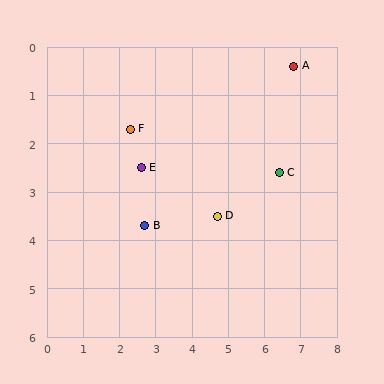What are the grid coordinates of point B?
Point B is at approximately (2.7, 3.7).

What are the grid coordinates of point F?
Point F is at approximately (2.3, 1.7).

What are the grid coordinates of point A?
Point A is at approximately (6.8, 0.4).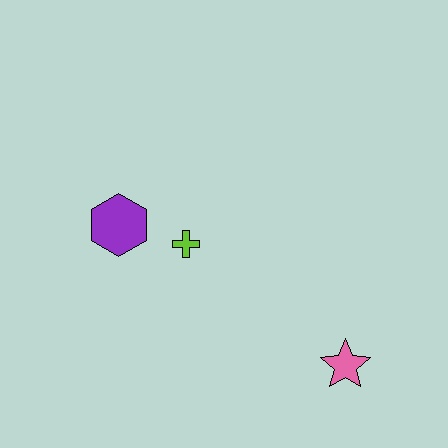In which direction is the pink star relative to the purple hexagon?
The pink star is to the right of the purple hexagon.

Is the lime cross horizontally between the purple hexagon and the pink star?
Yes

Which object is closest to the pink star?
The lime cross is closest to the pink star.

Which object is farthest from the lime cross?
The pink star is farthest from the lime cross.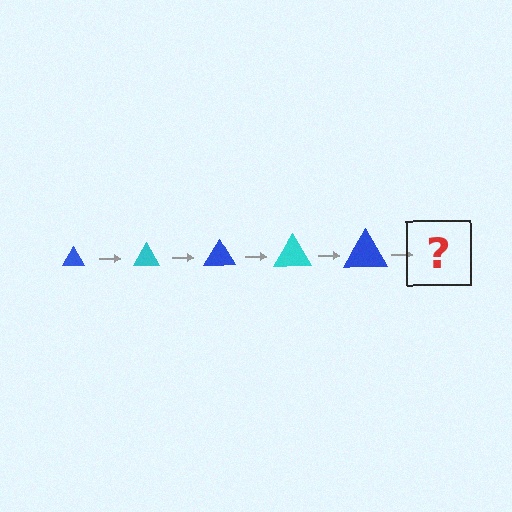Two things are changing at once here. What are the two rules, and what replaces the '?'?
The two rules are that the triangle grows larger each step and the color cycles through blue and cyan. The '?' should be a cyan triangle, larger than the previous one.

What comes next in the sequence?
The next element should be a cyan triangle, larger than the previous one.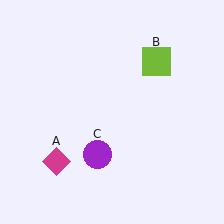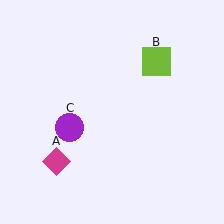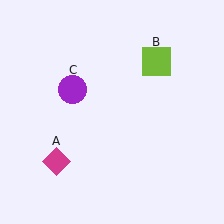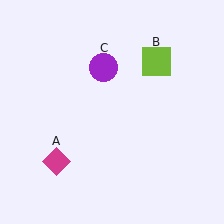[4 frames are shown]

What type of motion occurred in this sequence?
The purple circle (object C) rotated clockwise around the center of the scene.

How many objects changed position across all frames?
1 object changed position: purple circle (object C).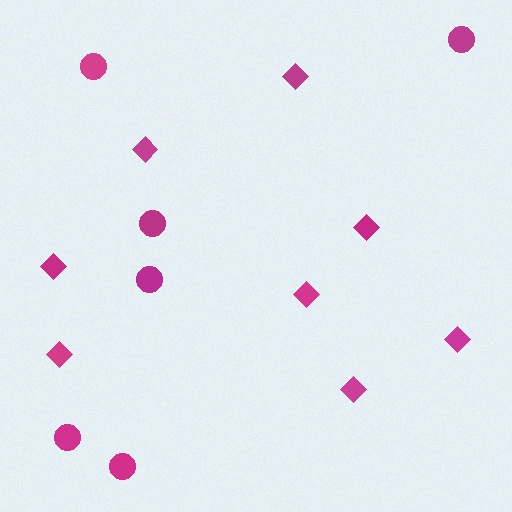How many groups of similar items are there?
There are 2 groups: one group of circles (6) and one group of diamonds (8).